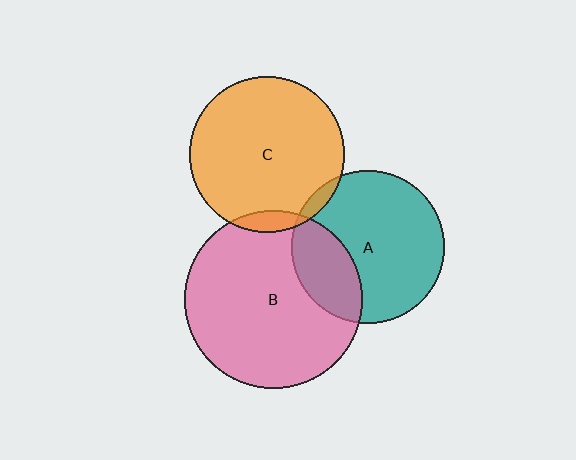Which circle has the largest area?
Circle B (pink).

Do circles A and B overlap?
Yes.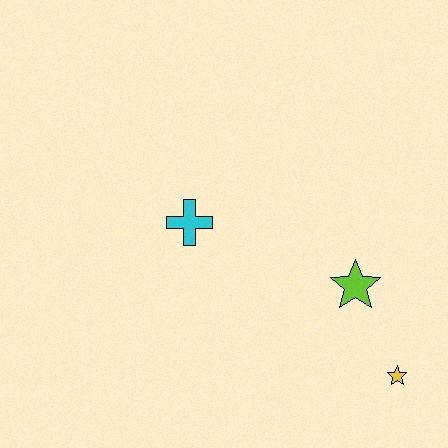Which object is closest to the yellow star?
The lime star is closest to the yellow star.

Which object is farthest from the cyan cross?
The yellow star is farthest from the cyan cross.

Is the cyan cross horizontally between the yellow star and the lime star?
No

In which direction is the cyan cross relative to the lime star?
The cyan cross is to the left of the lime star.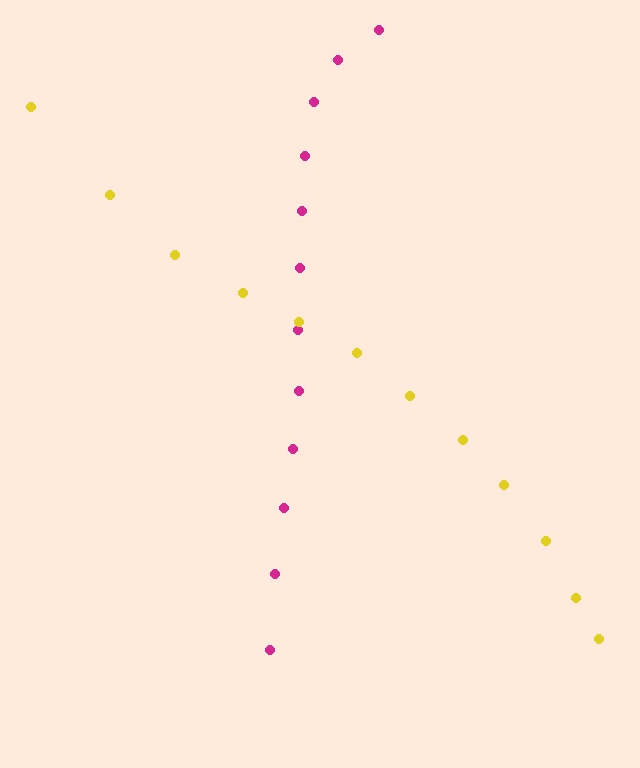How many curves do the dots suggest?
There are 2 distinct paths.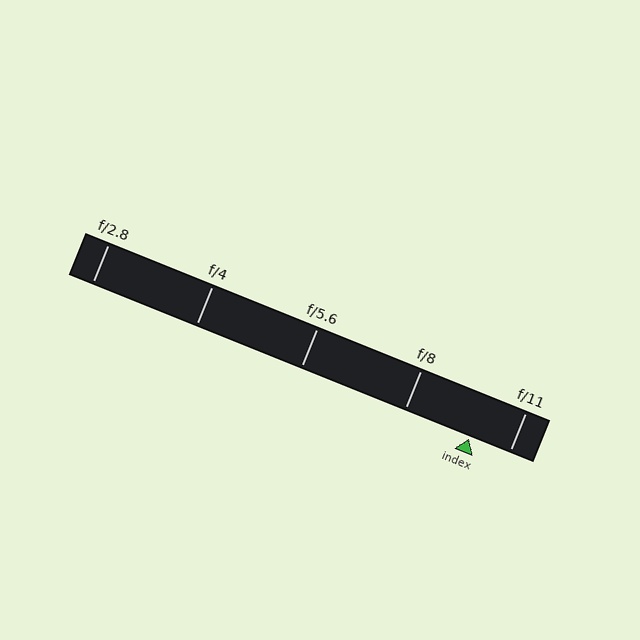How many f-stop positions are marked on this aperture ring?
There are 5 f-stop positions marked.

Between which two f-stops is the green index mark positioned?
The index mark is between f/8 and f/11.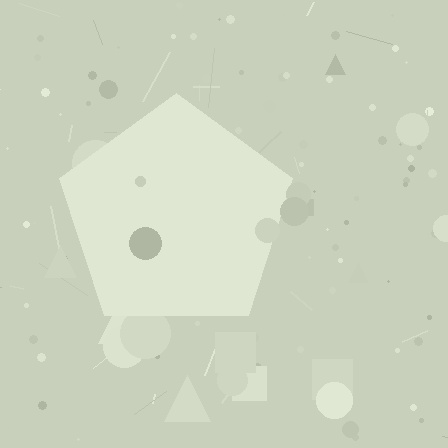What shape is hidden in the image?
A pentagon is hidden in the image.